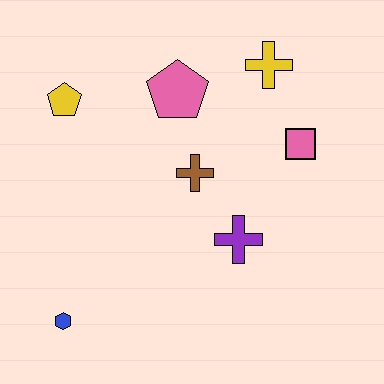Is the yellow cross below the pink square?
No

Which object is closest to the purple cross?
The brown cross is closest to the purple cross.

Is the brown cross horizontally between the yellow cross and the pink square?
No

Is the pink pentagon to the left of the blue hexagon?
No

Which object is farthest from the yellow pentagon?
The pink square is farthest from the yellow pentagon.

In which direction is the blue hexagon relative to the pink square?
The blue hexagon is to the left of the pink square.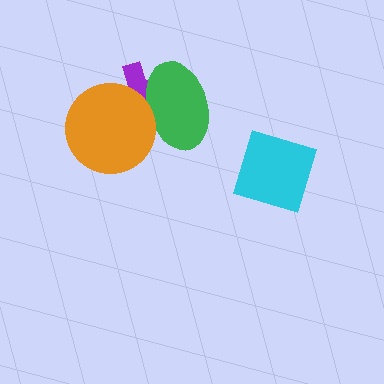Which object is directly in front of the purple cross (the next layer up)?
The green ellipse is directly in front of the purple cross.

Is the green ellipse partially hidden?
Yes, it is partially covered by another shape.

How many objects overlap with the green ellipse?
2 objects overlap with the green ellipse.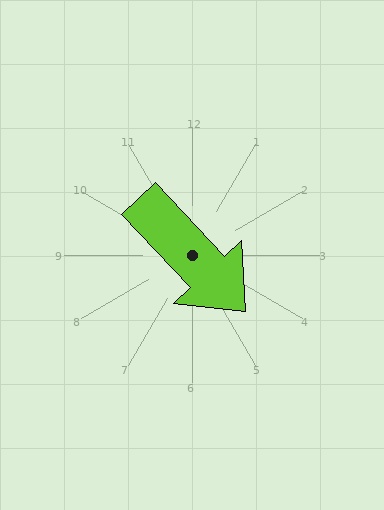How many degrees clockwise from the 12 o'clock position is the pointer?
Approximately 137 degrees.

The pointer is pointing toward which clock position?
Roughly 5 o'clock.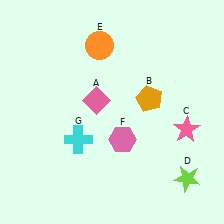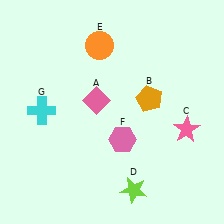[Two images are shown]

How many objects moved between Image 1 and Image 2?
2 objects moved between the two images.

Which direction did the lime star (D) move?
The lime star (D) moved left.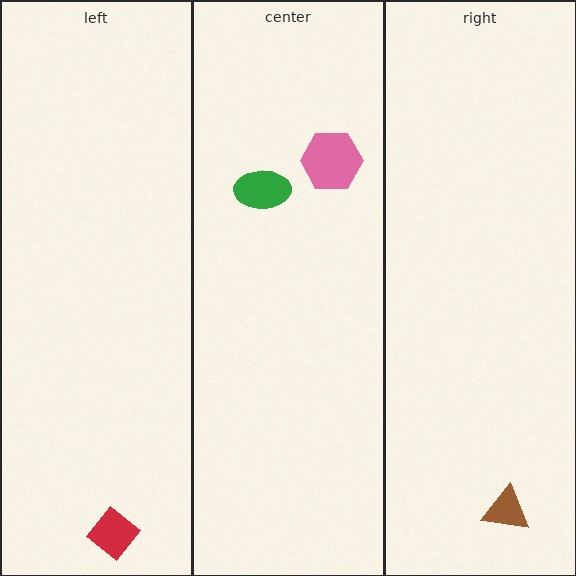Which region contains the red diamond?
The left region.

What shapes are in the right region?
The brown triangle.